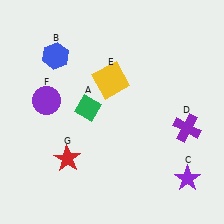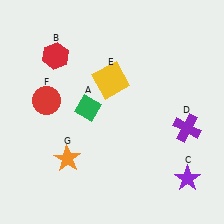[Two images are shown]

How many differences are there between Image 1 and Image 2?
There are 3 differences between the two images.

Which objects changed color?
B changed from blue to red. F changed from purple to red. G changed from red to orange.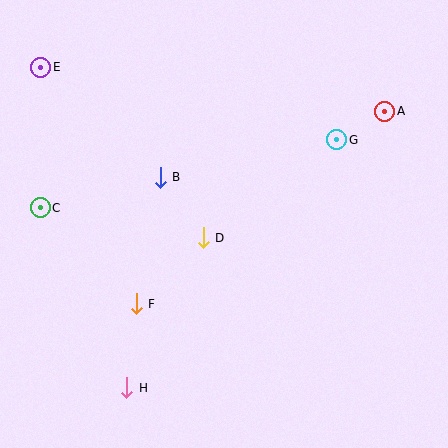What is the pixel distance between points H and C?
The distance between H and C is 200 pixels.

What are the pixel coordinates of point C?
Point C is at (40, 208).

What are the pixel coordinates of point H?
Point H is at (127, 388).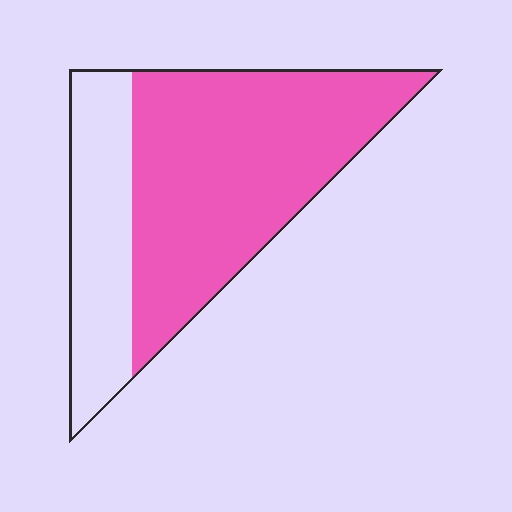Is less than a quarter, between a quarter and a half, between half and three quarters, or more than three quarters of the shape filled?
Between half and three quarters.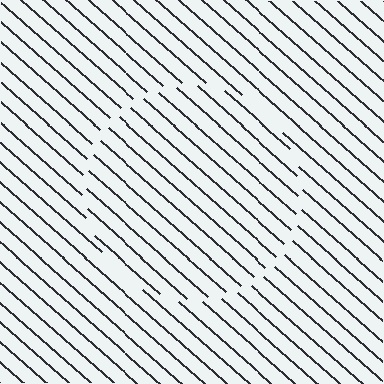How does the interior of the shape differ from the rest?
The interior of the shape contains the same grating, shifted by half a period — the contour is defined by the phase discontinuity where line-ends from the inner and outer gratings abut.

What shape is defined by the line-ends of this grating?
An illusory circle. The interior of the shape contains the same grating, shifted by half a period — the contour is defined by the phase discontinuity where line-ends from the inner and outer gratings abut.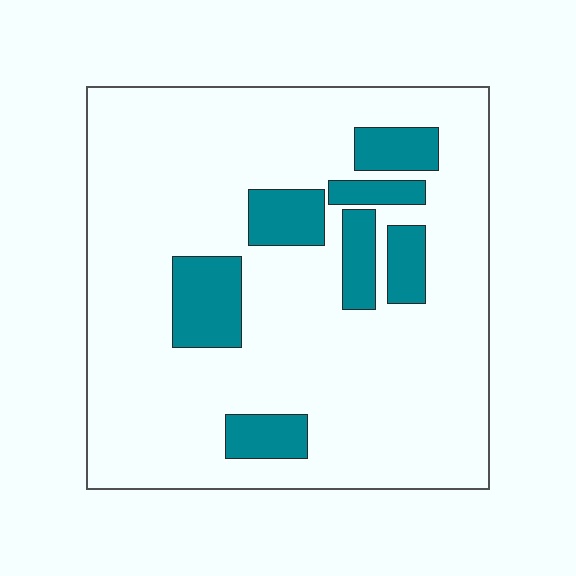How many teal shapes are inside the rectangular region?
7.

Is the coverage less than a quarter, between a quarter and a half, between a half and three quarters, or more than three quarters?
Less than a quarter.